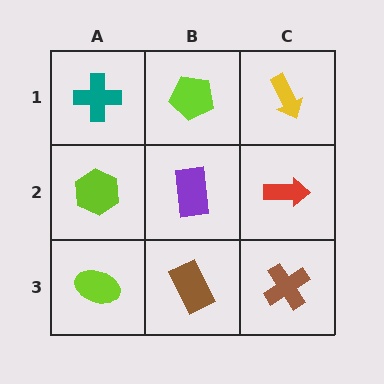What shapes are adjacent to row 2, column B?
A lime pentagon (row 1, column B), a brown rectangle (row 3, column B), a lime hexagon (row 2, column A), a red arrow (row 2, column C).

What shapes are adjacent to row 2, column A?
A teal cross (row 1, column A), a lime ellipse (row 3, column A), a purple rectangle (row 2, column B).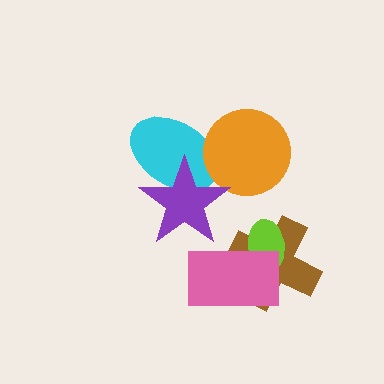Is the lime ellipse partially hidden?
Yes, it is partially covered by another shape.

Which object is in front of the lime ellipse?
The pink rectangle is in front of the lime ellipse.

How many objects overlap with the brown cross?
2 objects overlap with the brown cross.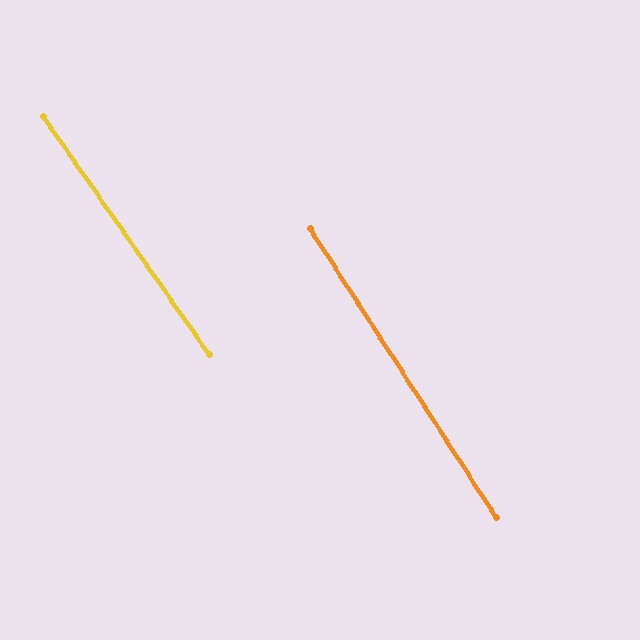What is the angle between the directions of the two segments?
Approximately 2 degrees.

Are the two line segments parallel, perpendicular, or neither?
Parallel — their directions differ by only 2.0°.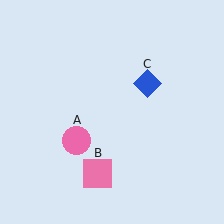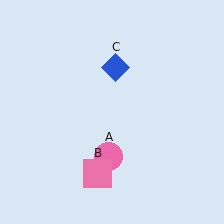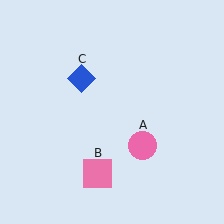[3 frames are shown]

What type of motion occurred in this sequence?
The pink circle (object A), blue diamond (object C) rotated counterclockwise around the center of the scene.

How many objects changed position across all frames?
2 objects changed position: pink circle (object A), blue diamond (object C).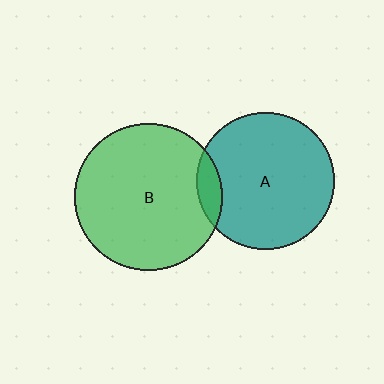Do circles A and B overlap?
Yes.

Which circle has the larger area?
Circle B (green).